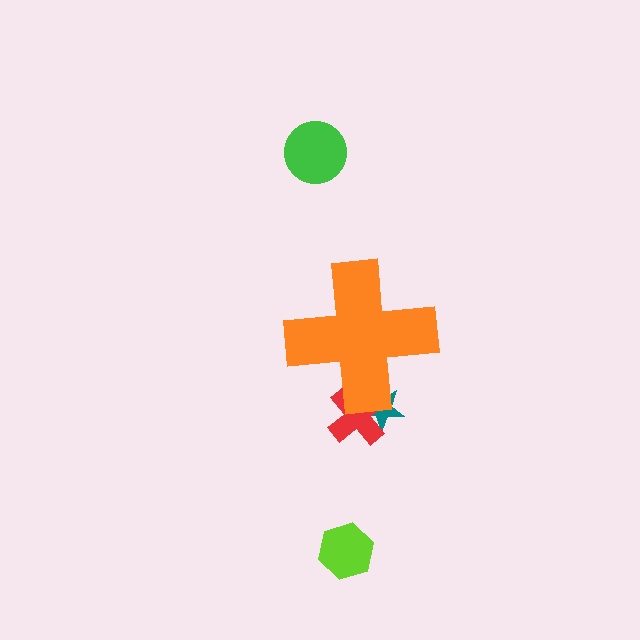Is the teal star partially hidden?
Yes, the teal star is partially hidden behind the orange cross.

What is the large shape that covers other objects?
An orange cross.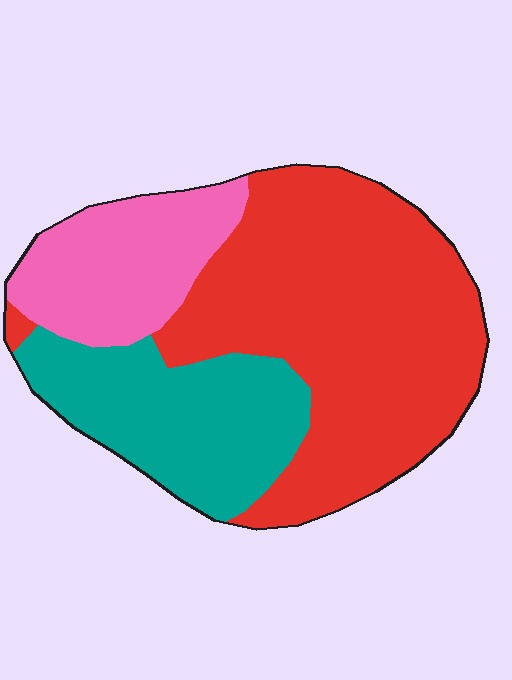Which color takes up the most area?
Red, at roughly 55%.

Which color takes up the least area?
Pink, at roughly 20%.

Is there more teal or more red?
Red.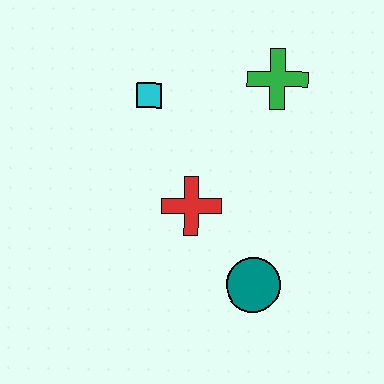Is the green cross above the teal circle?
Yes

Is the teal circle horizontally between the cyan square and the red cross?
No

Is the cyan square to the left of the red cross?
Yes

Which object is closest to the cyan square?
The red cross is closest to the cyan square.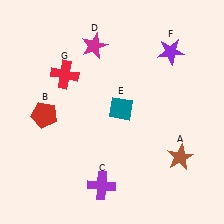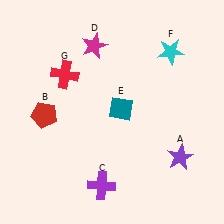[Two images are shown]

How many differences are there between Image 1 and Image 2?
There are 2 differences between the two images.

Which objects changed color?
A changed from brown to purple. F changed from purple to cyan.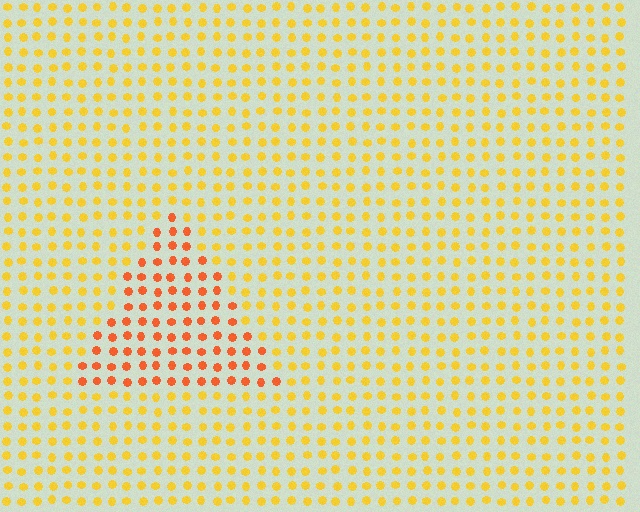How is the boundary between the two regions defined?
The boundary is defined purely by a slight shift in hue (about 33 degrees). Spacing, size, and orientation are identical on both sides.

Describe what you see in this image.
The image is filled with small yellow elements in a uniform arrangement. A triangle-shaped region is visible where the elements are tinted to a slightly different hue, forming a subtle color boundary.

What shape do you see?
I see a triangle.